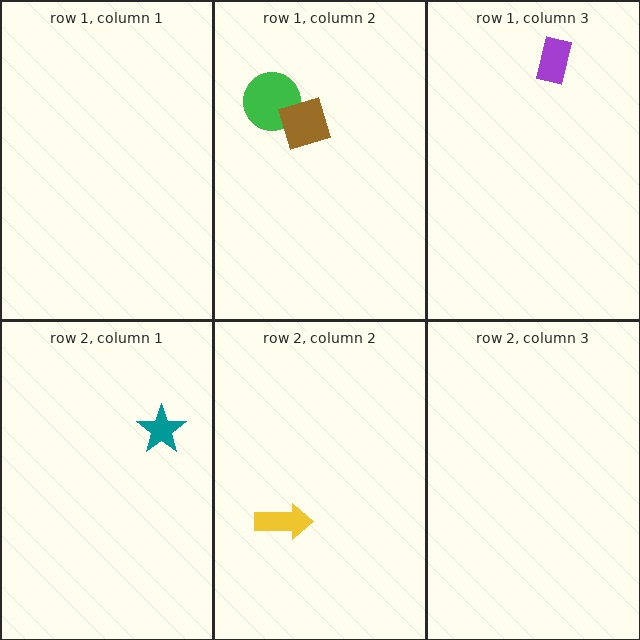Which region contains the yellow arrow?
The row 2, column 2 region.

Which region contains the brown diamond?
The row 1, column 2 region.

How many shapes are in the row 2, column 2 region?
1.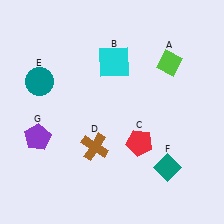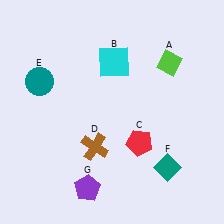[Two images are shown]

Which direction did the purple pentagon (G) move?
The purple pentagon (G) moved down.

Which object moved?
The purple pentagon (G) moved down.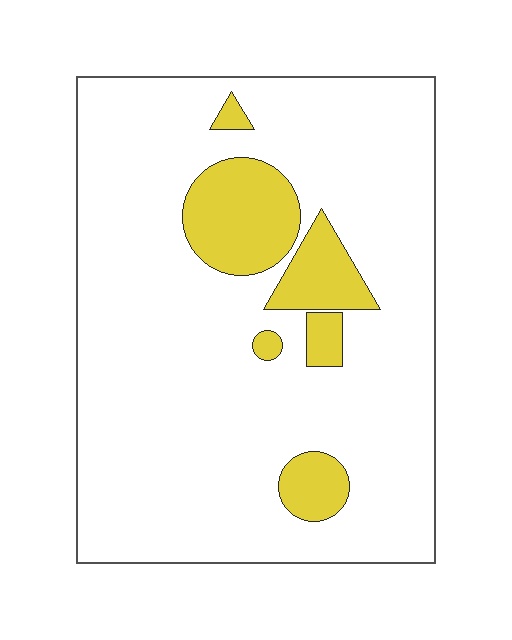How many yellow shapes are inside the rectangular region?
6.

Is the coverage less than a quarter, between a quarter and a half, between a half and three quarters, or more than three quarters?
Less than a quarter.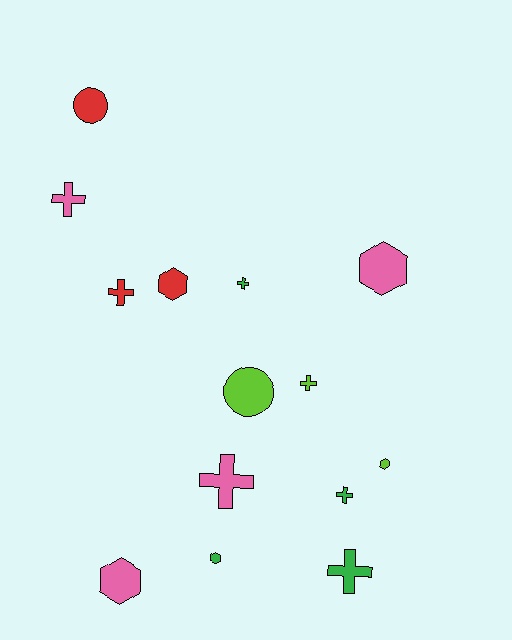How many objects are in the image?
There are 14 objects.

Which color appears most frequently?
Green, with 4 objects.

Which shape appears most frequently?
Cross, with 7 objects.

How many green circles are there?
There are no green circles.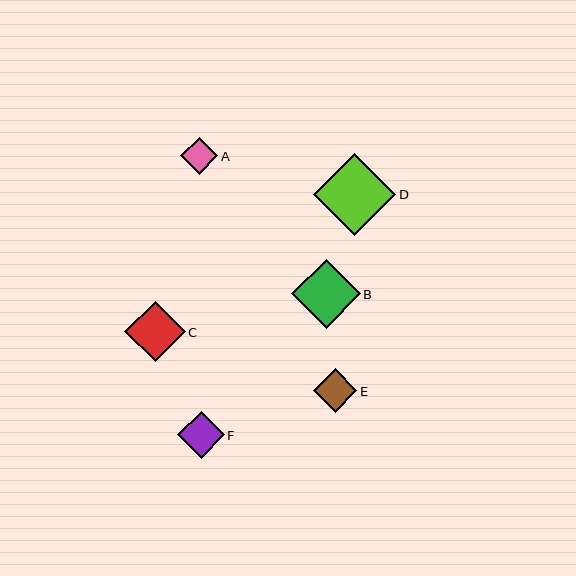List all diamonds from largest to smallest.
From largest to smallest: D, B, C, F, E, A.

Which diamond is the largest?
Diamond D is the largest with a size of approximately 82 pixels.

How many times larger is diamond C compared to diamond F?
Diamond C is approximately 1.3 times the size of diamond F.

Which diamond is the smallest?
Diamond A is the smallest with a size of approximately 37 pixels.